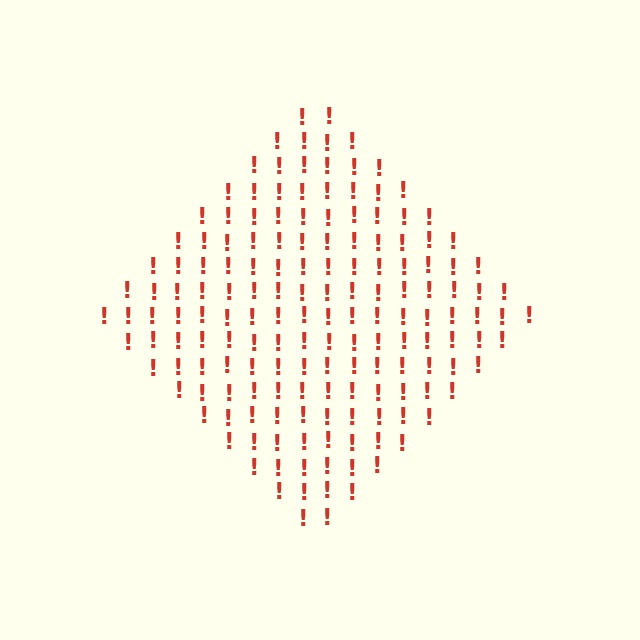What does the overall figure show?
The overall figure shows a diamond.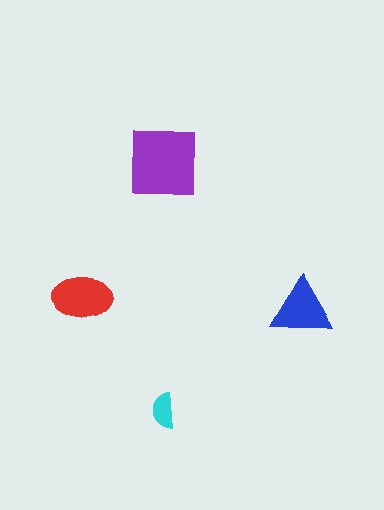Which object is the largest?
The purple square.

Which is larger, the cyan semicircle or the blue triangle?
The blue triangle.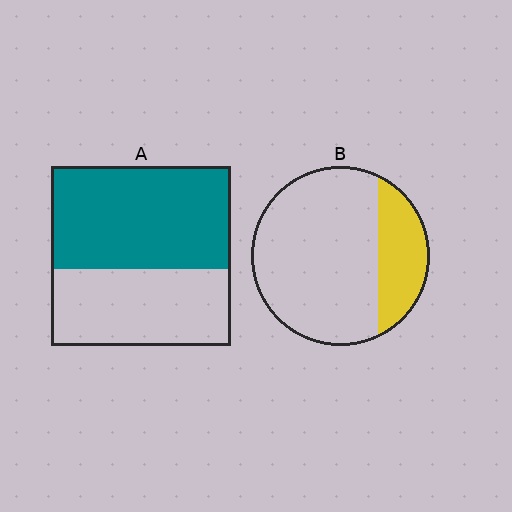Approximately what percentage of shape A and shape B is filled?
A is approximately 55% and B is approximately 25%.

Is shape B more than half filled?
No.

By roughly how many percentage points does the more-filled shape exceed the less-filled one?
By roughly 35 percentage points (A over B).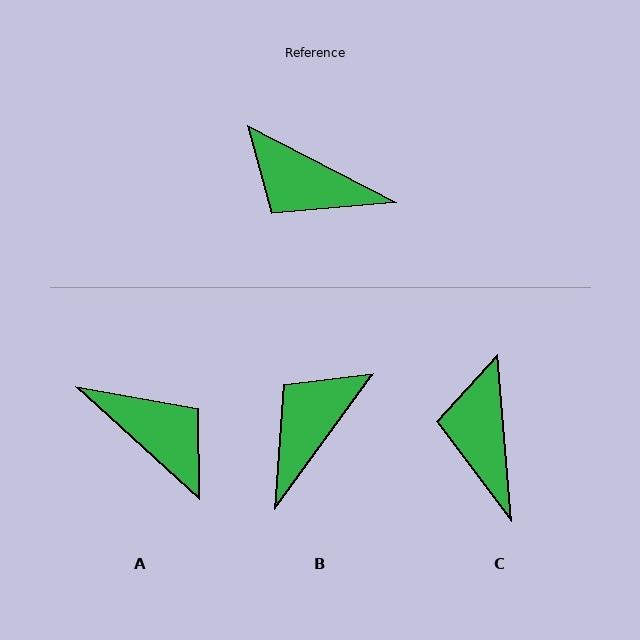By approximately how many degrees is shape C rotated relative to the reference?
Approximately 58 degrees clockwise.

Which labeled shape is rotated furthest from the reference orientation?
A, about 165 degrees away.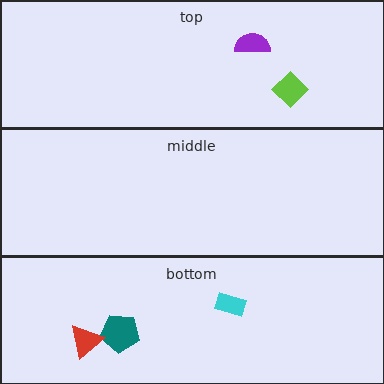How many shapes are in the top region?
2.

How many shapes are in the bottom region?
3.